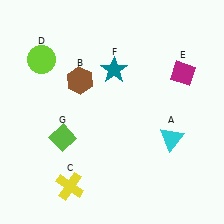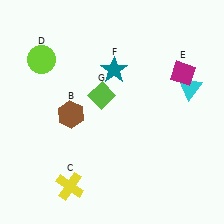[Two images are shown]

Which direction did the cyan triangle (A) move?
The cyan triangle (A) moved up.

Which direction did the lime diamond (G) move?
The lime diamond (G) moved up.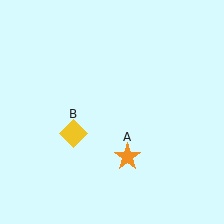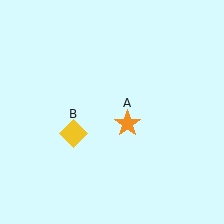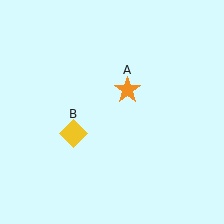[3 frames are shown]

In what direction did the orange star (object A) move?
The orange star (object A) moved up.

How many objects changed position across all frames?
1 object changed position: orange star (object A).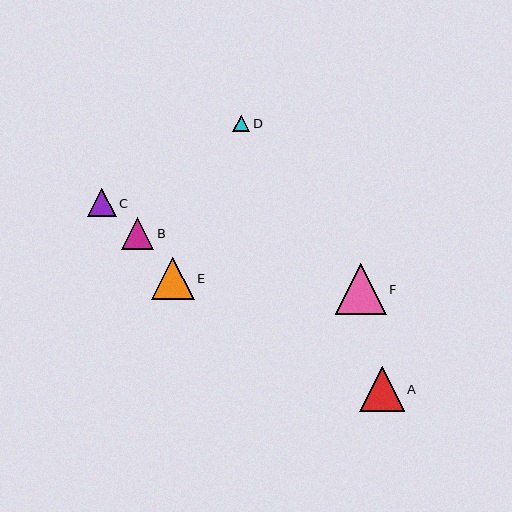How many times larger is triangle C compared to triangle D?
Triangle C is approximately 1.7 times the size of triangle D.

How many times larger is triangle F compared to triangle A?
Triangle F is approximately 1.1 times the size of triangle A.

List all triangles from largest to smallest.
From largest to smallest: F, A, E, B, C, D.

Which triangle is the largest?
Triangle F is the largest with a size of approximately 51 pixels.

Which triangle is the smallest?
Triangle D is the smallest with a size of approximately 17 pixels.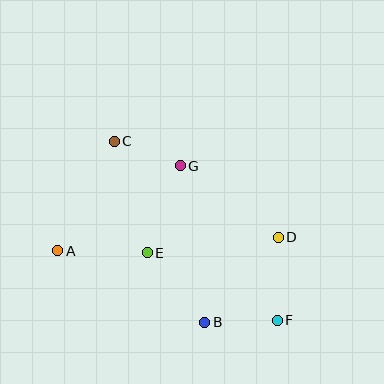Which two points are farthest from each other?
Points C and F are farthest from each other.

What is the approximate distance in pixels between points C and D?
The distance between C and D is approximately 190 pixels.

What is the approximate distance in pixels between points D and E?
The distance between D and E is approximately 132 pixels.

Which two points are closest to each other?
Points C and G are closest to each other.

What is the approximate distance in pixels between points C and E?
The distance between C and E is approximately 116 pixels.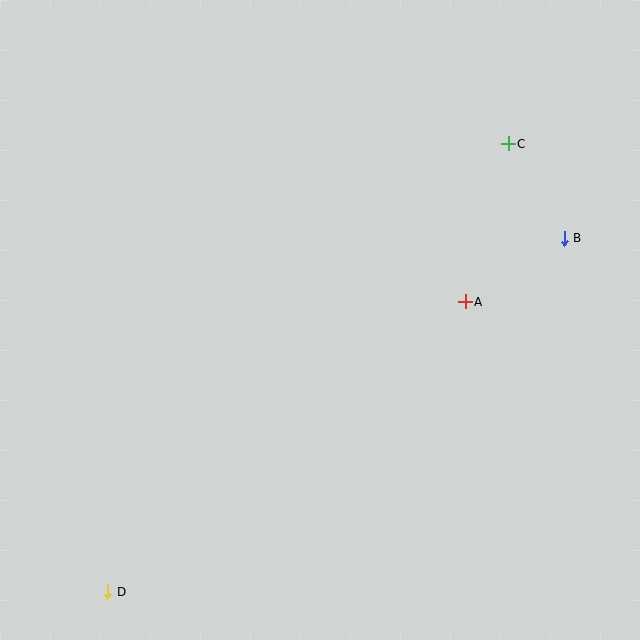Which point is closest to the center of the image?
Point A at (465, 302) is closest to the center.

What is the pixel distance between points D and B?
The distance between D and B is 578 pixels.